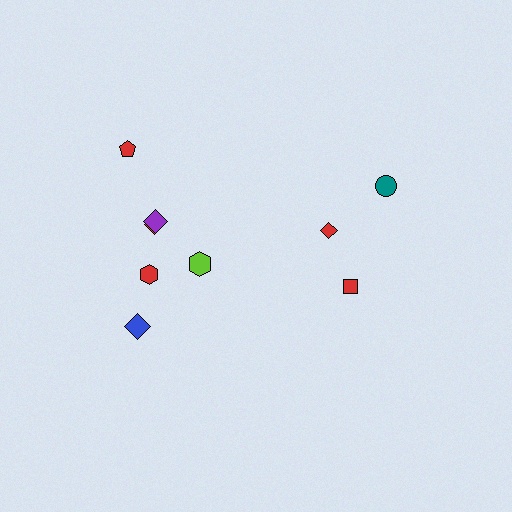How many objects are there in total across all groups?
There are 9 objects.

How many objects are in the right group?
There are 3 objects.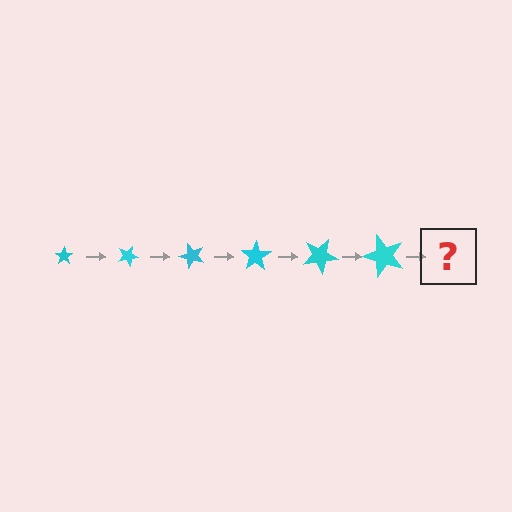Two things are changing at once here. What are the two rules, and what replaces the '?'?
The two rules are that the star grows larger each step and it rotates 25 degrees each step. The '?' should be a star, larger than the previous one and rotated 150 degrees from the start.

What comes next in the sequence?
The next element should be a star, larger than the previous one and rotated 150 degrees from the start.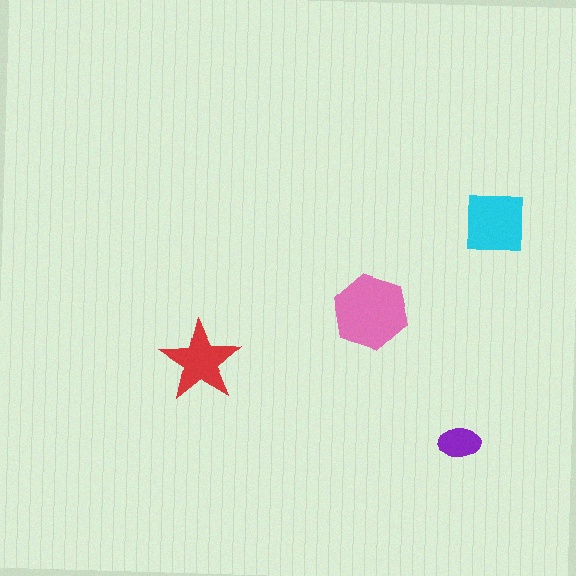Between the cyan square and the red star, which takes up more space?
The cyan square.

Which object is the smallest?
The purple ellipse.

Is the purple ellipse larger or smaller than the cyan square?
Smaller.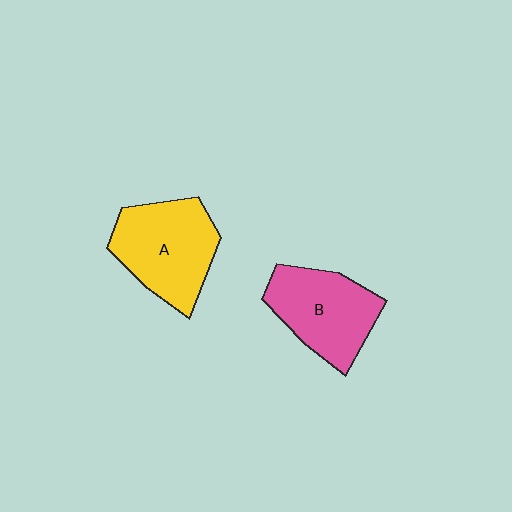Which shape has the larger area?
Shape A (yellow).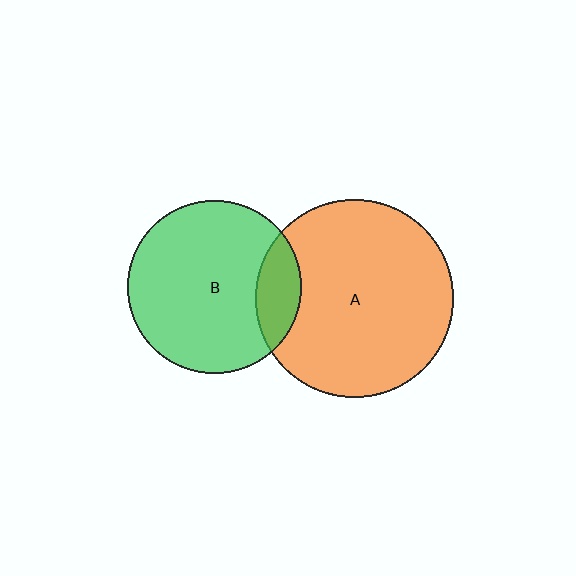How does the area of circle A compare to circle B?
Approximately 1.3 times.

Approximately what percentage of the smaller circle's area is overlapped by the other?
Approximately 15%.